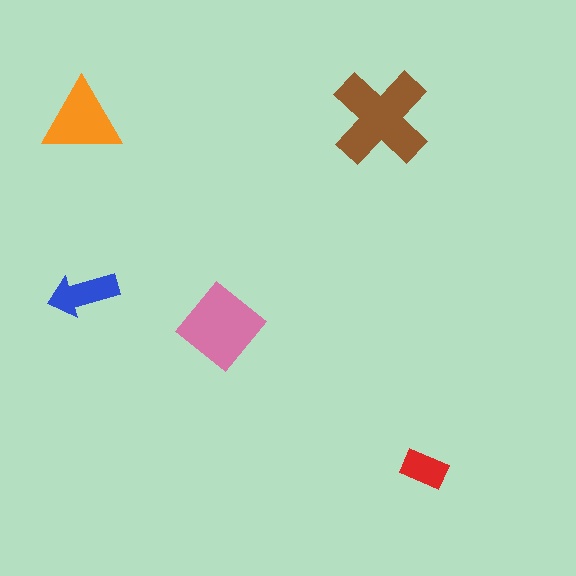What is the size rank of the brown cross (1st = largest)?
1st.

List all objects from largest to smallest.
The brown cross, the pink diamond, the orange triangle, the blue arrow, the red rectangle.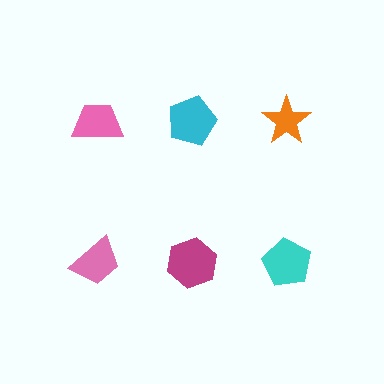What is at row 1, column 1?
A pink trapezoid.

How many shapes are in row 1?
3 shapes.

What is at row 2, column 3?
A cyan pentagon.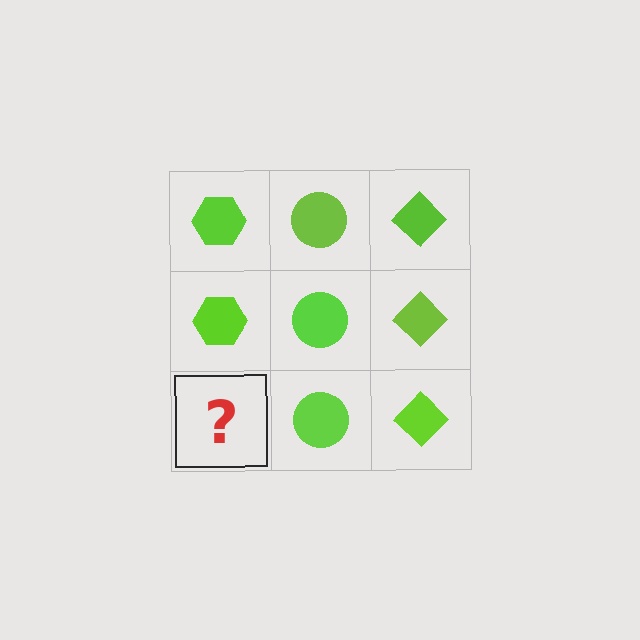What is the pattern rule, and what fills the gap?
The rule is that each column has a consistent shape. The gap should be filled with a lime hexagon.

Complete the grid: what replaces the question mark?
The question mark should be replaced with a lime hexagon.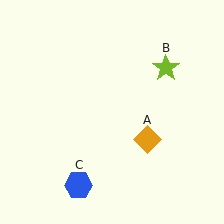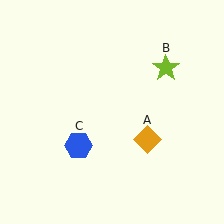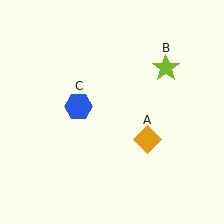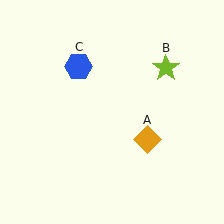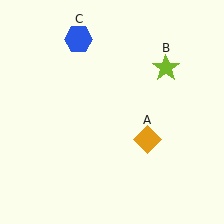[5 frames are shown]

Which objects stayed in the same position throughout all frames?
Orange diamond (object A) and lime star (object B) remained stationary.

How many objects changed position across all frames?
1 object changed position: blue hexagon (object C).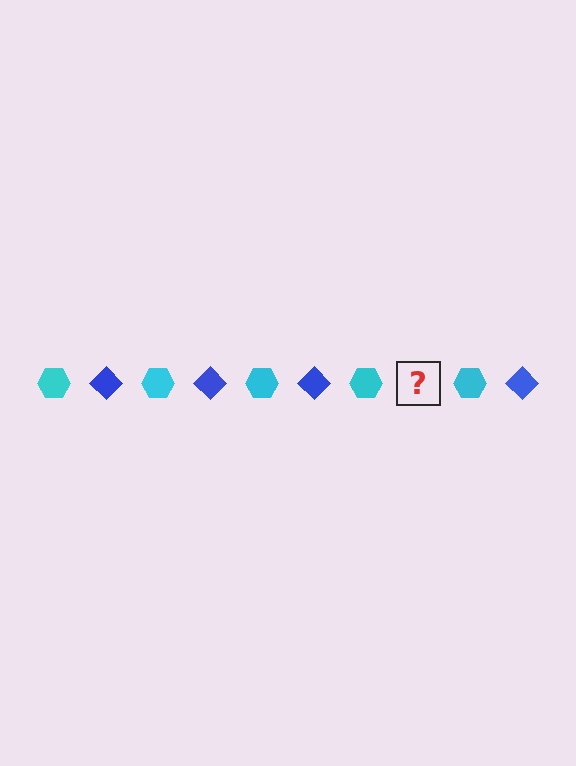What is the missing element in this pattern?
The missing element is a blue diamond.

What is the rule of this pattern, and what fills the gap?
The rule is that the pattern alternates between cyan hexagon and blue diamond. The gap should be filled with a blue diamond.